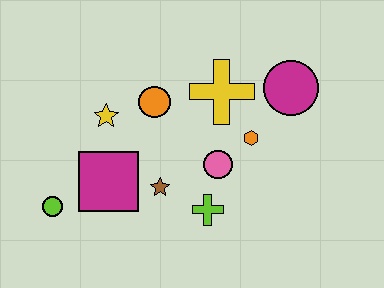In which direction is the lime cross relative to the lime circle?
The lime cross is to the right of the lime circle.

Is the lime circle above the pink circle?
No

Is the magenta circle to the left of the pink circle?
No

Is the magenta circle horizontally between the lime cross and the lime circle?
No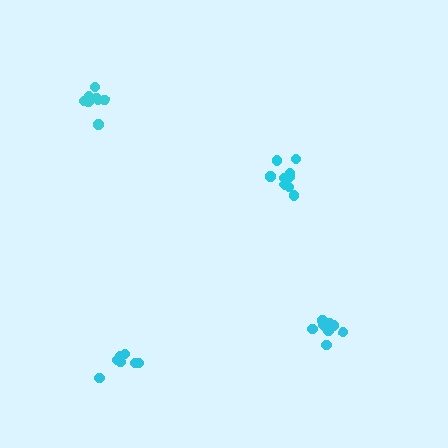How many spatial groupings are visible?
There are 4 spatial groupings.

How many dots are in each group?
Group 1: 8 dots, Group 2: 9 dots, Group 3: 9 dots, Group 4: 10 dots (36 total).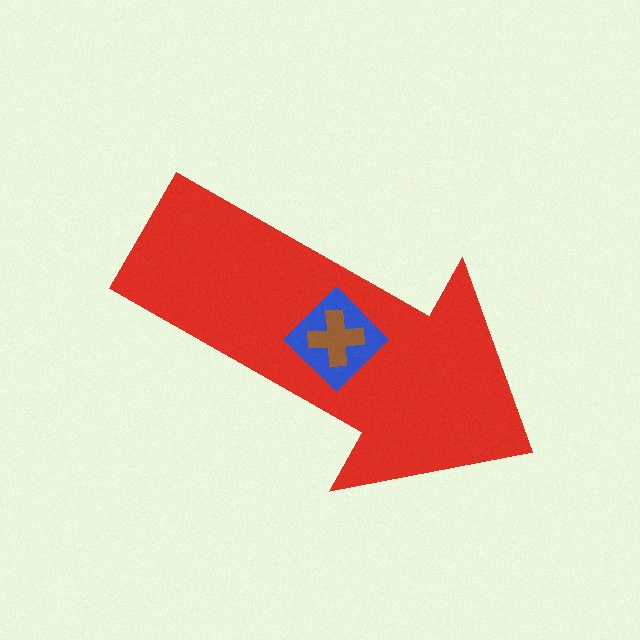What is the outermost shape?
The red arrow.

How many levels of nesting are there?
3.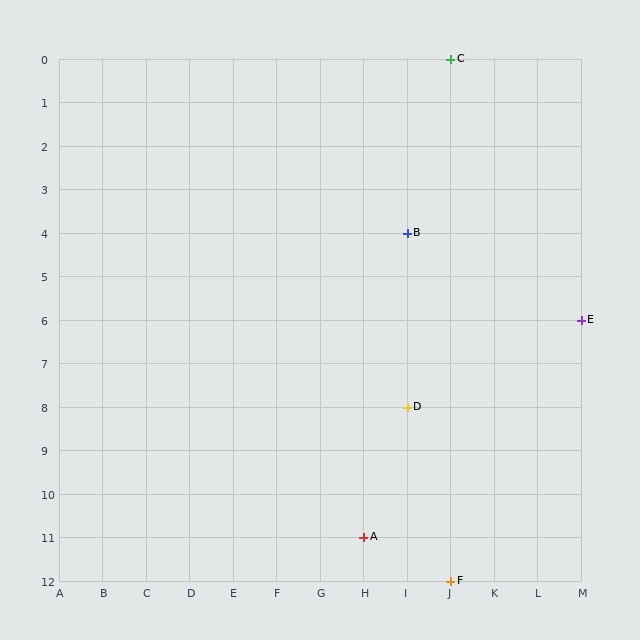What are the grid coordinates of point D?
Point D is at grid coordinates (I, 8).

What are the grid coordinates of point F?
Point F is at grid coordinates (J, 12).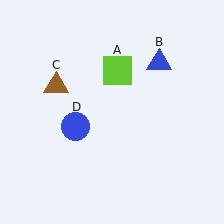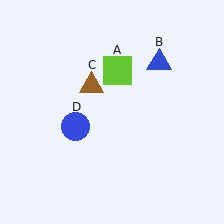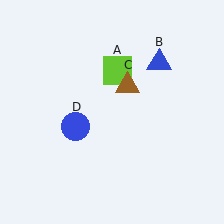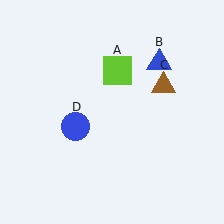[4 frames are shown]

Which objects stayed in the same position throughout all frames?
Lime square (object A) and blue triangle (object B) and blue circle (object D) remained stationary.